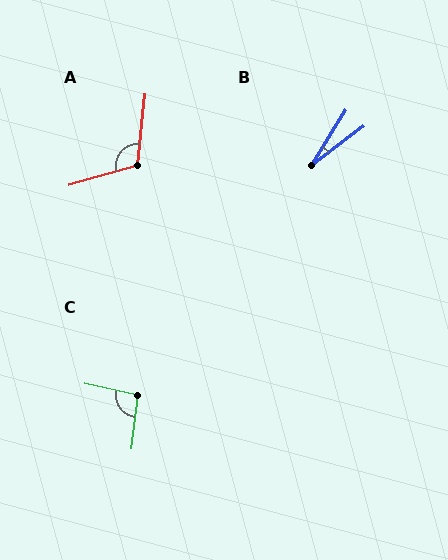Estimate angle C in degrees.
Approximately 96 degrees.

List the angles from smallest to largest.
B (21°), C (96°), A (112°).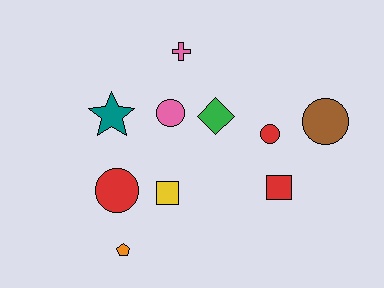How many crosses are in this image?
There is 1 cross.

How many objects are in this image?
There are 10 objects.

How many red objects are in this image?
There are 3 red objects.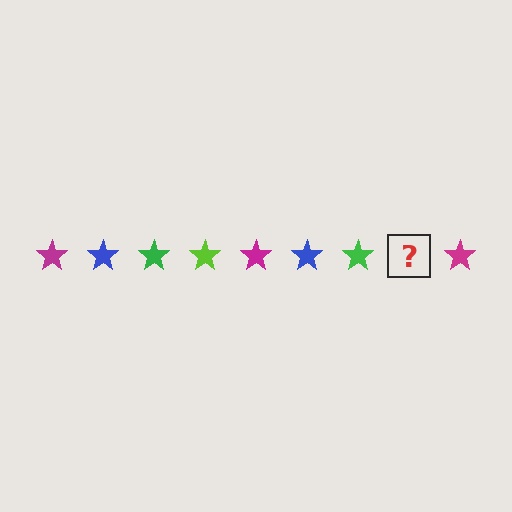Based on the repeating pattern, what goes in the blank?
The blank should be a lime star.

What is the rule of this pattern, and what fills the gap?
The rule is that the pattern cycles through magenta, blue, green, lime stars. The gap should be filled with a lime star.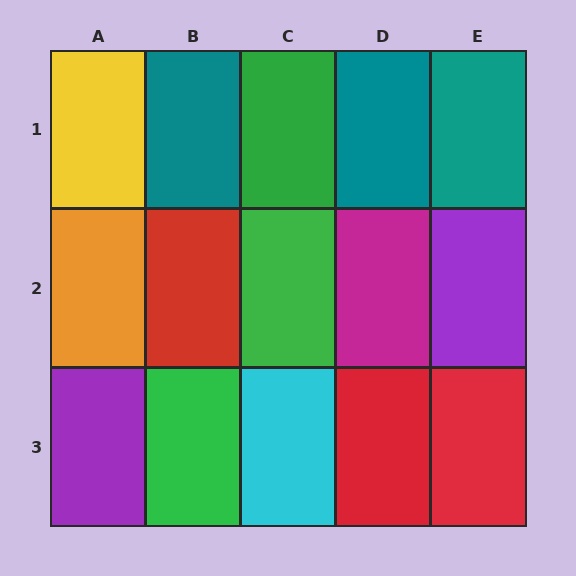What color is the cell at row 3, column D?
Red.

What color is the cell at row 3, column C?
Cyan.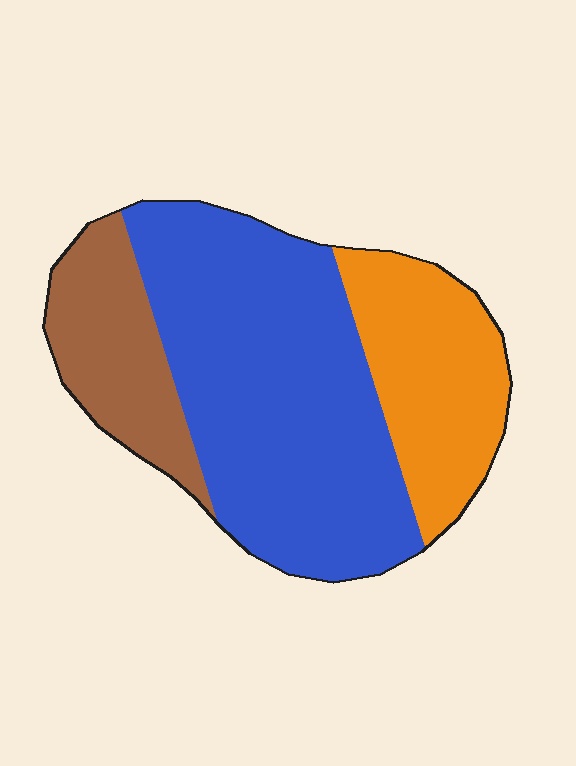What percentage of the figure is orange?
Orange covers 25% of the figure.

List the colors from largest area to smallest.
From largest to smallest: blue, orange, brown.